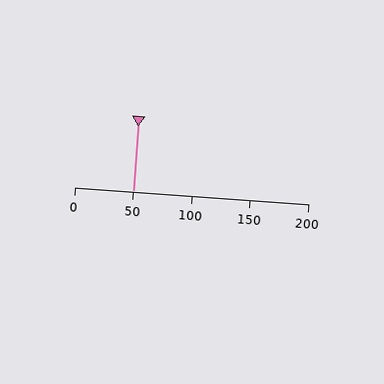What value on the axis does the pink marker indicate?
The marker indicates approximately 50.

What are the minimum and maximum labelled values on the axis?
The axis runs from 0 to 200.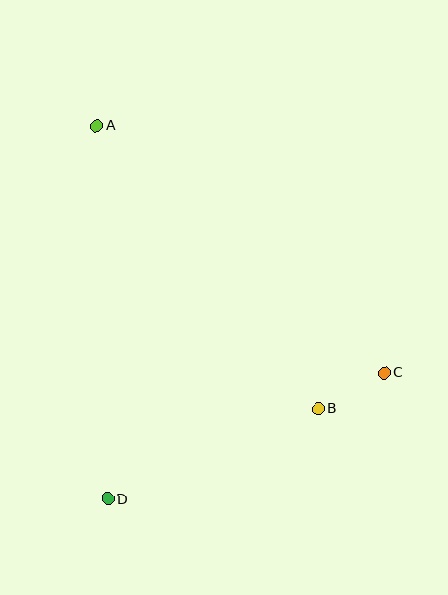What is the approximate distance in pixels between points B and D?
The distance between B and D is approximately 229 pixels.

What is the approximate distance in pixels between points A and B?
The distance between A and B is approximately 359 pixels.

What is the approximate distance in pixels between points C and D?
The distance between C and D is approximately 304 pixels.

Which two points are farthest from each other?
Points A and C are farthest from each other.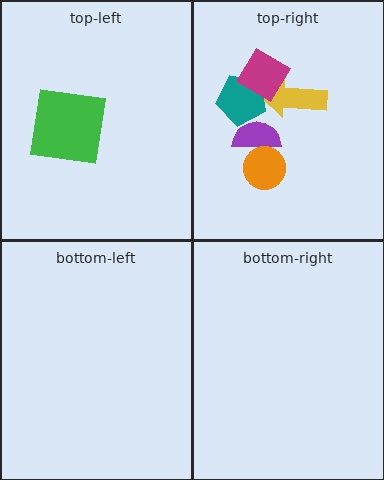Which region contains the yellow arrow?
The top-right region.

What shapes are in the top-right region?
The purple semicircle, the orange circle, the yellow arrow, the teal pentagon, the magenta diamond.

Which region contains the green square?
The top-left region.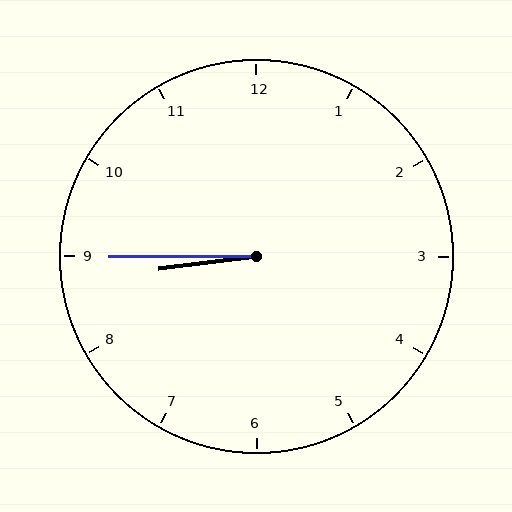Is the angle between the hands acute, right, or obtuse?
It is acute.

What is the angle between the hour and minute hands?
Approximately 8 degrees.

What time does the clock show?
8:45.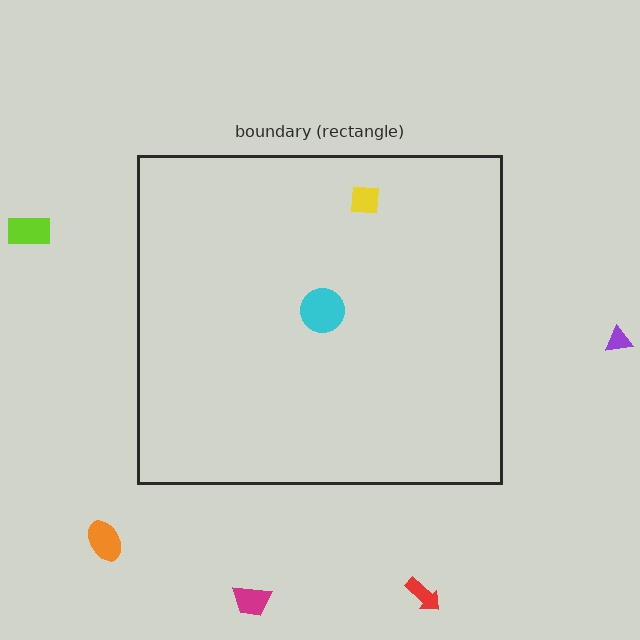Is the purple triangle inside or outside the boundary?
Outside.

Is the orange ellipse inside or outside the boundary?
Outside.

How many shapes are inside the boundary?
2 inside, 5 outside.